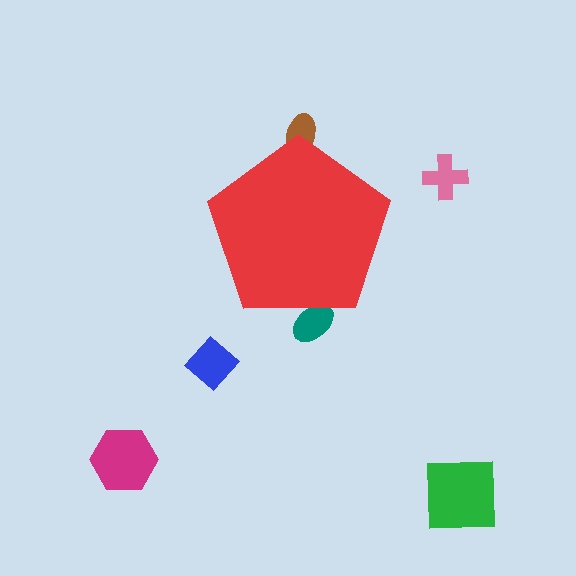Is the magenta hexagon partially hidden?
No, the magenta hexagon is fully visible.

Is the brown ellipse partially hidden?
Yes, the brown ellipse is partially hidden behind the red pentagon.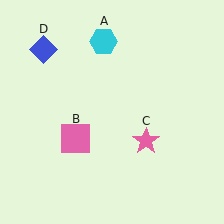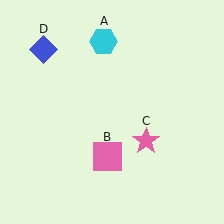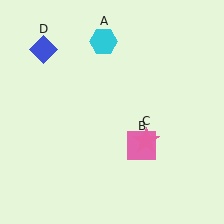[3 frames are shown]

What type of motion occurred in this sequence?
The pink square (object B) rotated counterclockwise around the center of the scene.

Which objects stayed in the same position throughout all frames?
Cyan hexagon (object A) and pink star (object C) and blue diamond (object D) remained stationary.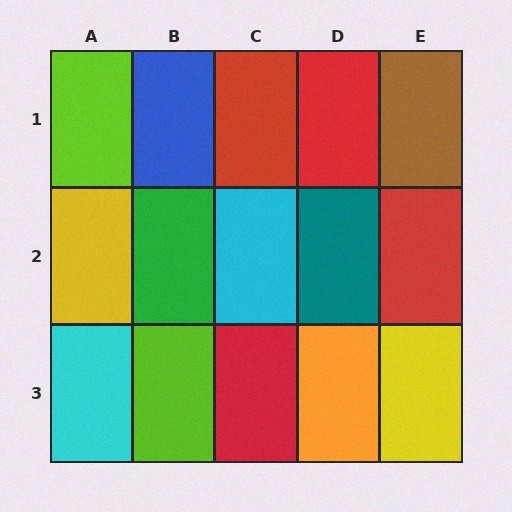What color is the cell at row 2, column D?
Teal.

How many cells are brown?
1 cell is brown.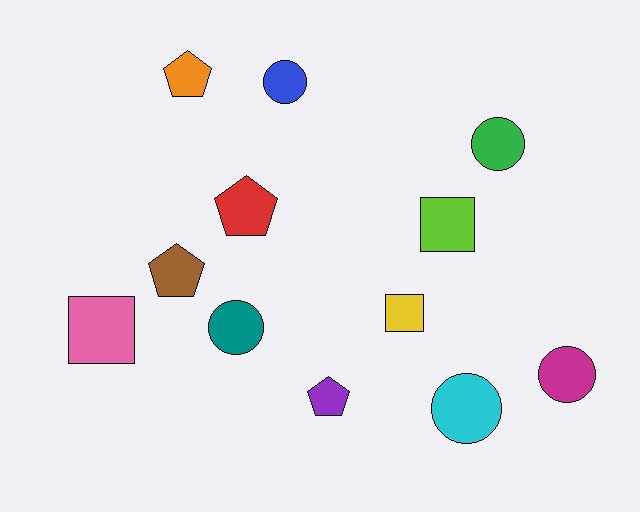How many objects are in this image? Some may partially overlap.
There are 12 objects.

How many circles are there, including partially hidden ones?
There are 5 circles.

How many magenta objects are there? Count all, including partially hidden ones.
There is 1 magenta object.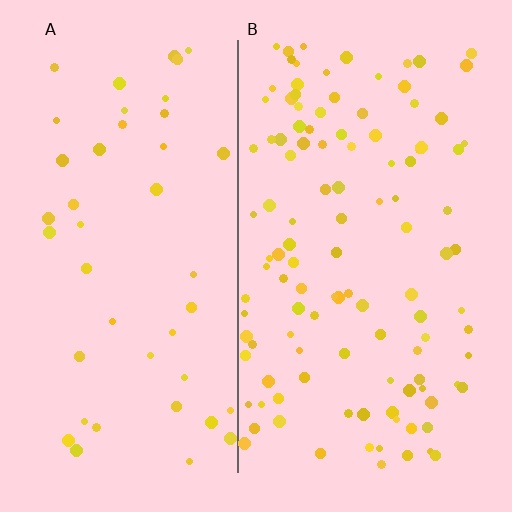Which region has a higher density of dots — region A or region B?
B (the right).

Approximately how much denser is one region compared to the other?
Approximately 2.6× — region B over region A.